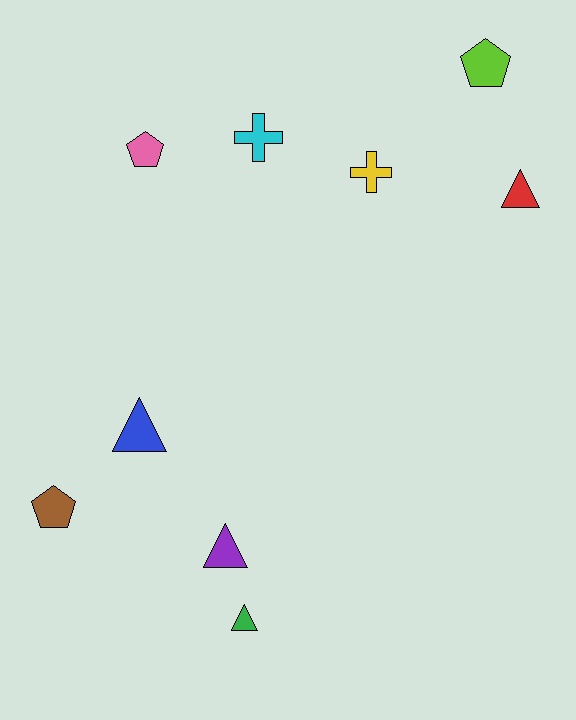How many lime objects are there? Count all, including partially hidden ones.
There is 1 lime object.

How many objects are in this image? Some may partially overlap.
There are 9 objects.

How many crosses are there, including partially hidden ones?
There are 2 crosses.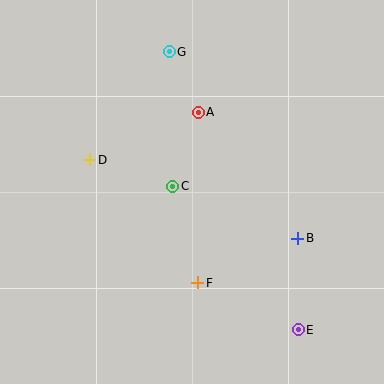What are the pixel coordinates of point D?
Point D is at (90, 160).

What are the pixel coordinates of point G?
Point G is at (169, 52).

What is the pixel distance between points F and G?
The distance between F and G is 233 pixels.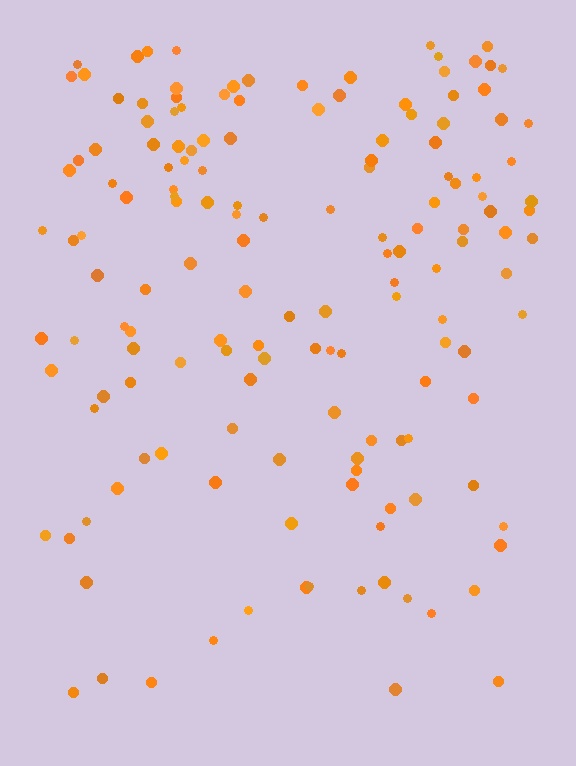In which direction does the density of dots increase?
From bottom to top, with the top side densest.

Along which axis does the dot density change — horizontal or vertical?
Vertical.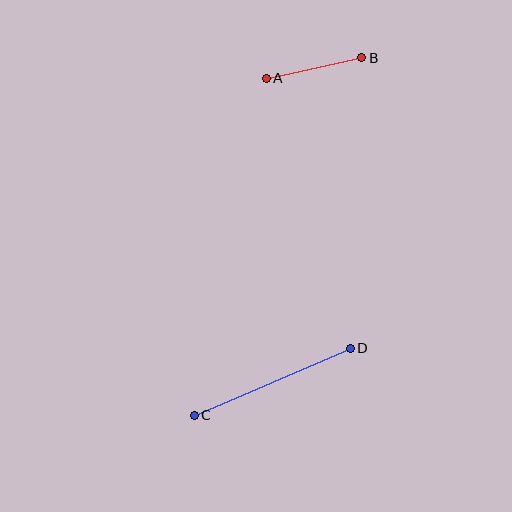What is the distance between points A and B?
The distance is approximately 98 pixels.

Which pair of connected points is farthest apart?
Points C and D are farthest apart.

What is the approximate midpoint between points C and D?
The midpoint is at approximately (272, 382) pixels.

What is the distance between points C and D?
The distance is approximately 170 pixels.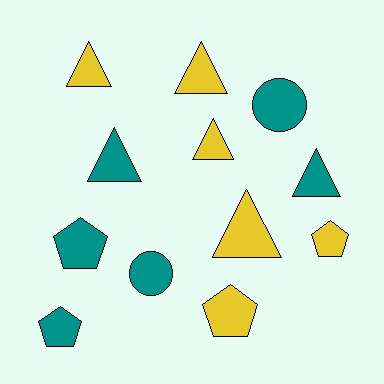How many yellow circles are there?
There are no yellow circles.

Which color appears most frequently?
Teal, with 6 objects.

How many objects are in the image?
There are 12 objects.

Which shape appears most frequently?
Triangle, with 6 objects.